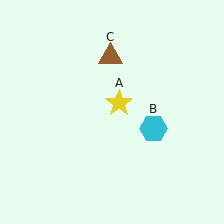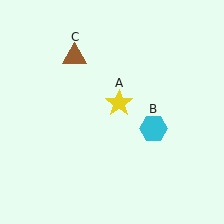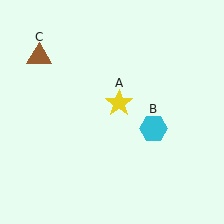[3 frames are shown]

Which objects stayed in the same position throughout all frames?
Yellow star (object A) and cyan hexagon (object B) remained stationary.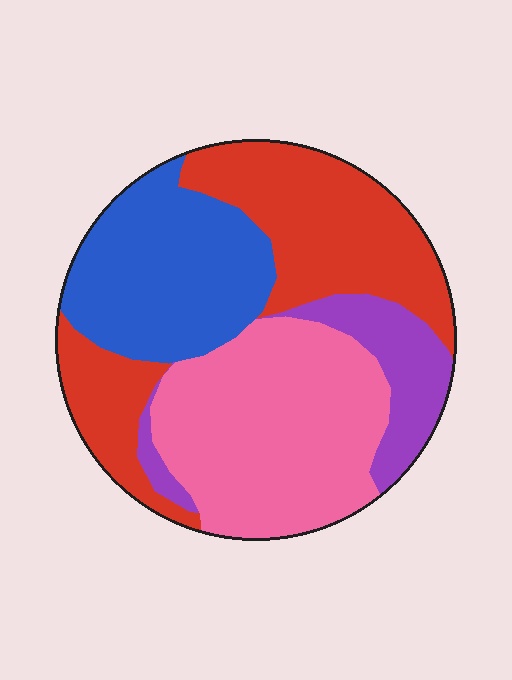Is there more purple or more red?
Red.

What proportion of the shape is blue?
Blue covers roughly 25% of the shape.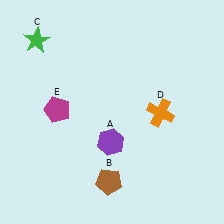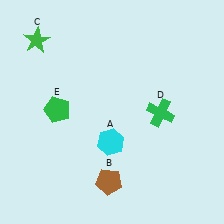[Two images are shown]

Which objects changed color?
A changed from purple to cyan. D changed from orange to green. E changed from magenta to green.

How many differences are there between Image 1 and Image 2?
There are 3 differences between the two images.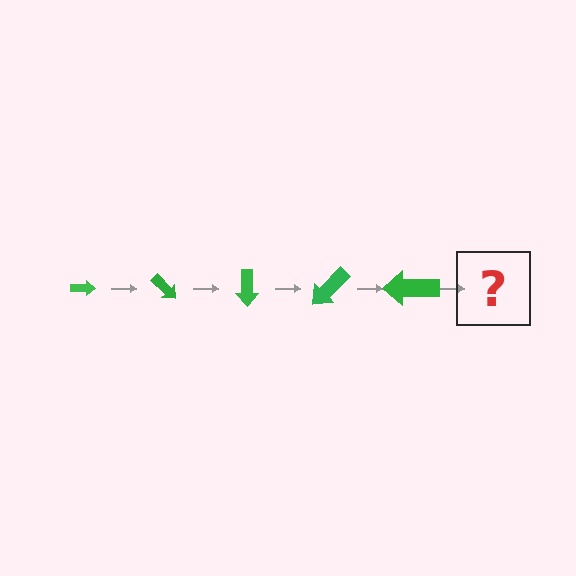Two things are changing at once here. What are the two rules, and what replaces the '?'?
The two rules are that the arrow grows larger each step and it rotates 45 degrees each step. The '?' should be an arrow, larger than the previous one and rotated 225 degrees from the start.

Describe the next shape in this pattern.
It should be an arrow, larger than the previous one and rotated 225 degrees from the start.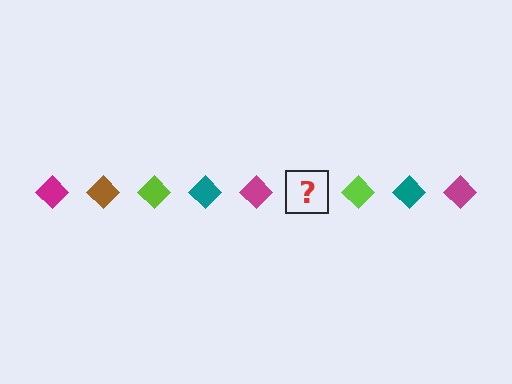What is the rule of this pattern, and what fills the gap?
The rule is that the pattern cycles through magenta, brown, lime, teal diamonds. The gap should be filled with a brown diamond.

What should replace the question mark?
The question mark should be replaced with a brown diamond.